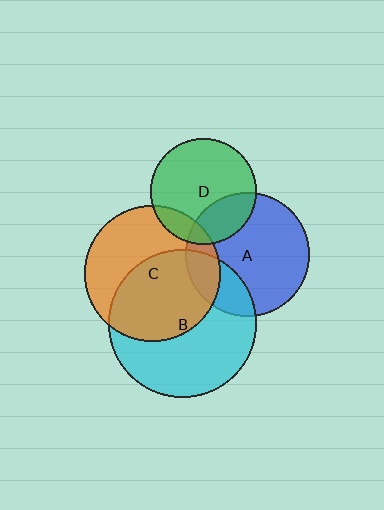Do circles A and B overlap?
Yes.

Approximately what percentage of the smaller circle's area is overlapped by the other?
Approximately 25%.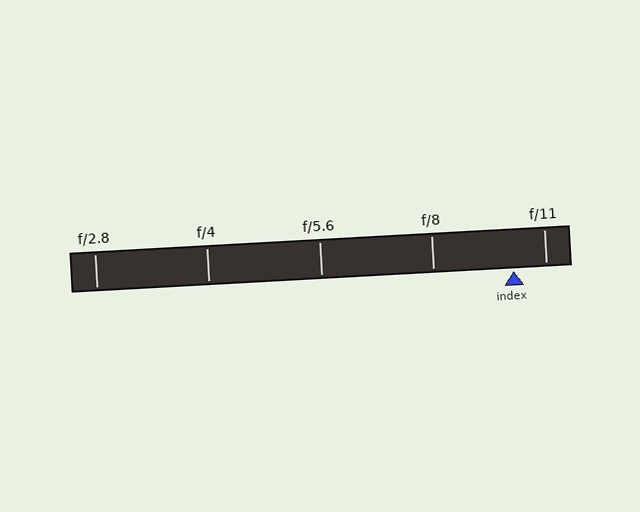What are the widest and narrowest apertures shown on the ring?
The widest aperture shown is f/2.8 and the narrowest is f/11.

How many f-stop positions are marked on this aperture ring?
There are 5 f-stop positions marked.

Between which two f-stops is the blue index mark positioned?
The index mark is between f/8 and f/11.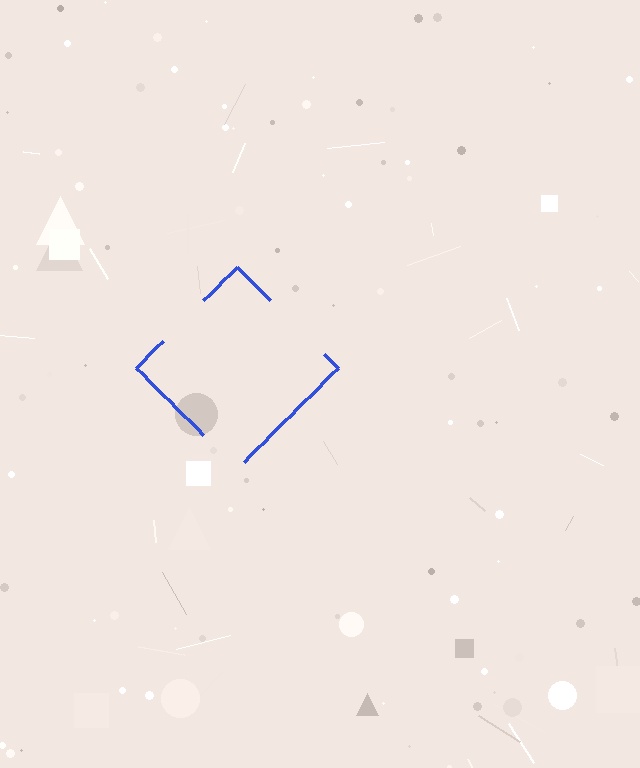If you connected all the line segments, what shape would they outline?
They would outline a diamond.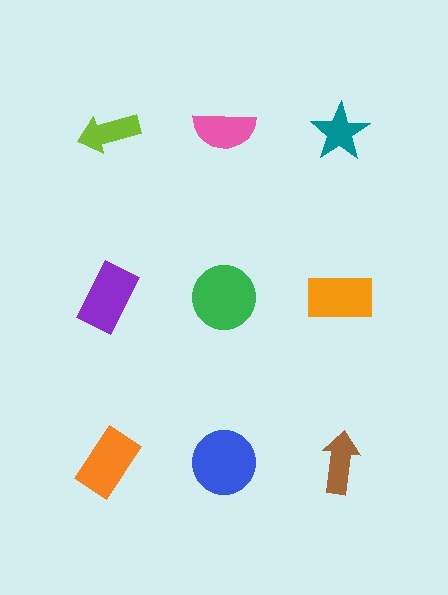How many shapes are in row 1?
3 shapes.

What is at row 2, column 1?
A purple rectangle.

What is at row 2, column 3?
An orange rectangle.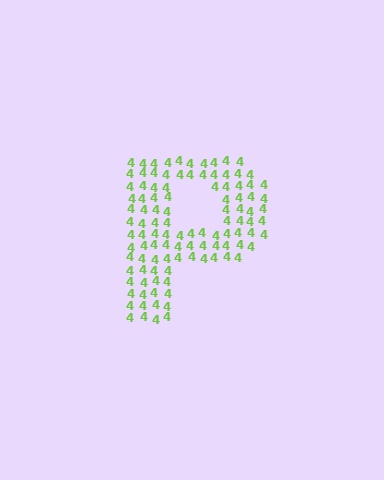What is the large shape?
The large shape is the letter P.